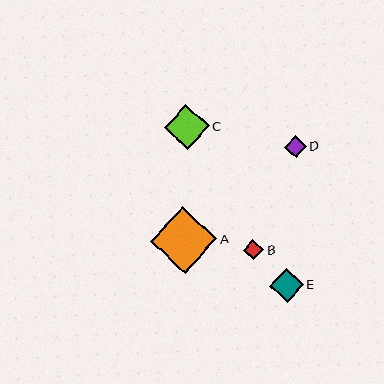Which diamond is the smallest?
Diamond B is the smallest with a size of approximately 20 pixels.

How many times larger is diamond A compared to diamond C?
Diamond A is approximately 1.5 times the size of diamond C.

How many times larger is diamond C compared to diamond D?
Diamond C is approximately 2.0 times the size of diamond D.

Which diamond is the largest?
Diamond A is the largest with a size of approximately 66 pixels.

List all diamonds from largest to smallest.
From largest to smallest: A, C, E, D, B.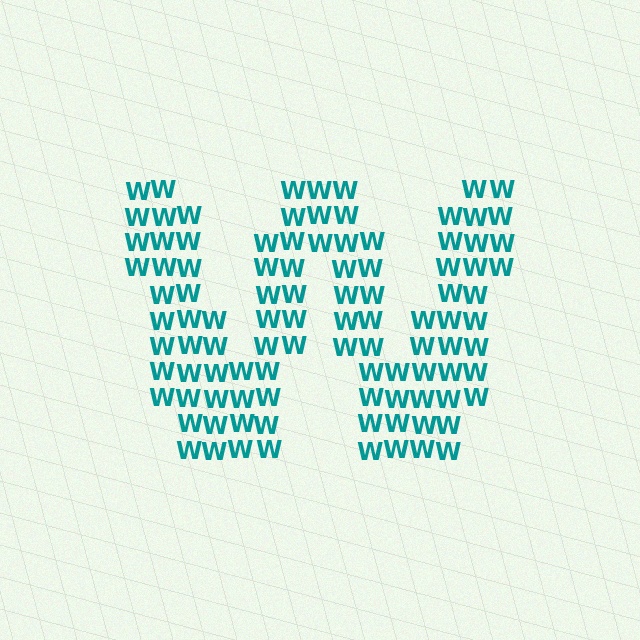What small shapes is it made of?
It is made of small letter W's.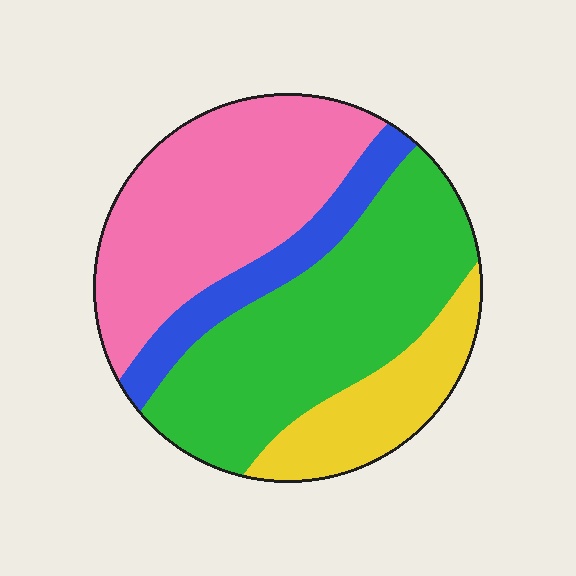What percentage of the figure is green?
Green takes up about three eighths (3/8) of the figure.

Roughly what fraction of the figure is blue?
Blue covers roughly 10% of the figure.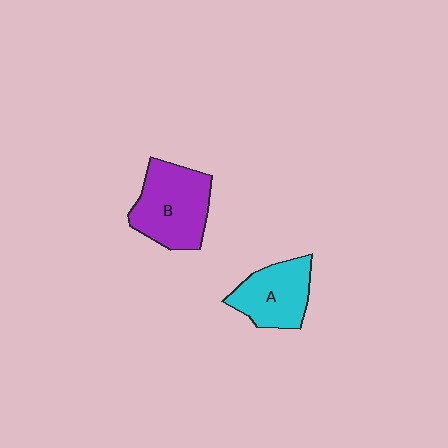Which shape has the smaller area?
Shape A (cyan).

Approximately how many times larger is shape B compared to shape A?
Approximately 1.3 times.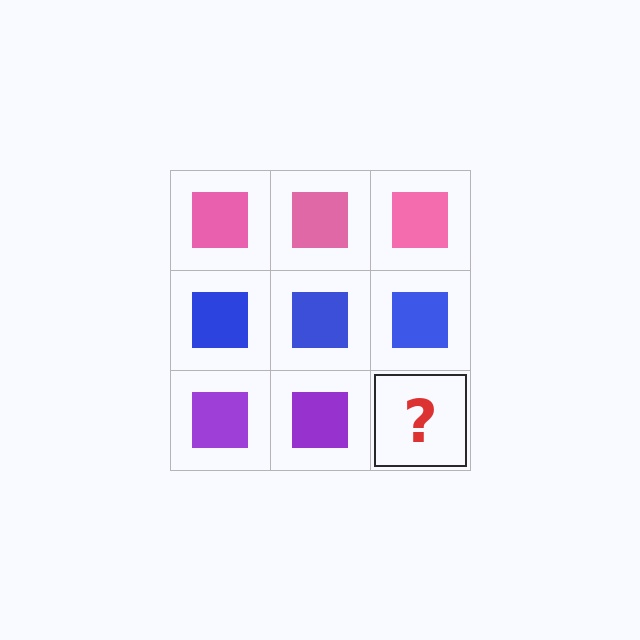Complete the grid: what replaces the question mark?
The question mark should be replaced with a purple square.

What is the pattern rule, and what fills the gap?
The rule is that each row has a consistent color. The gap should be filled with a purple square.